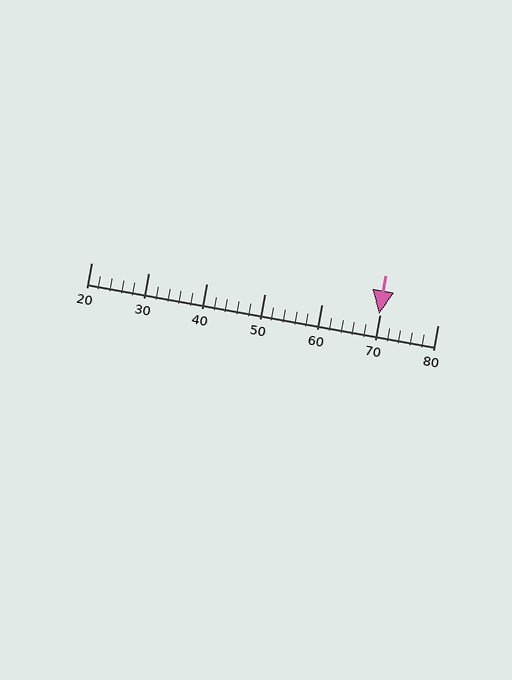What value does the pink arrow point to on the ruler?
The pink arrow points to approximately 70.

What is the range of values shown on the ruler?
The ruler shows values from 20 to 80.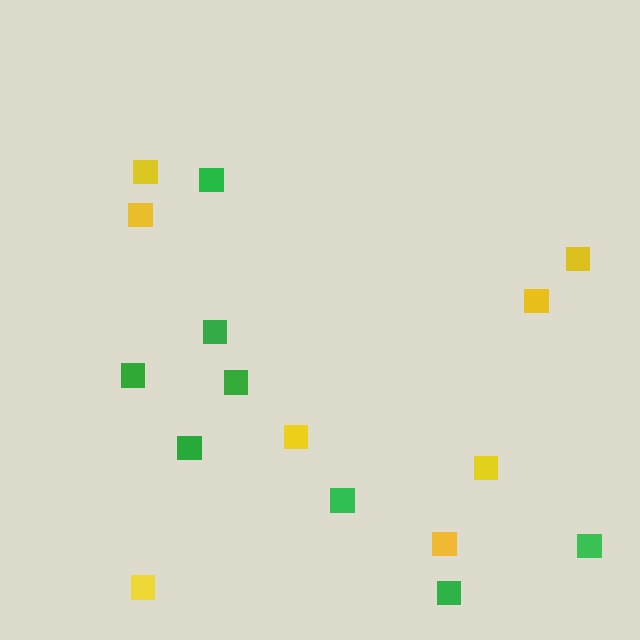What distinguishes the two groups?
There are 2 groups: one group of yellow squares (8) and one group of green squares (8).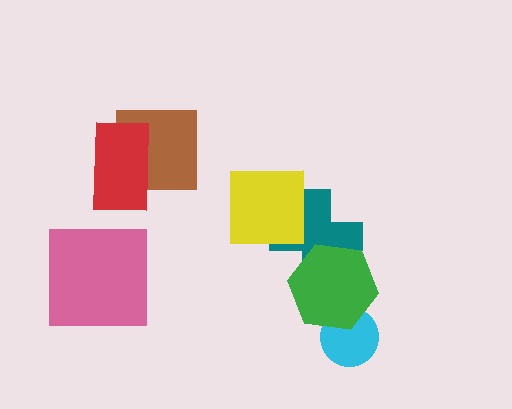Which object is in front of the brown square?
The red rectangle is in front of the brown square.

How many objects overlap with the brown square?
1 object overlaps with the brown square.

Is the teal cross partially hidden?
Yes, it is partially covered by another shape.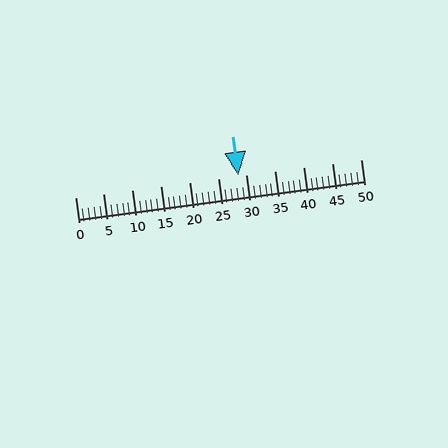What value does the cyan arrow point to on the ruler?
The cyan arrow points to approximately 28.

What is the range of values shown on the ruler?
The ruler shows values from 0 to 50.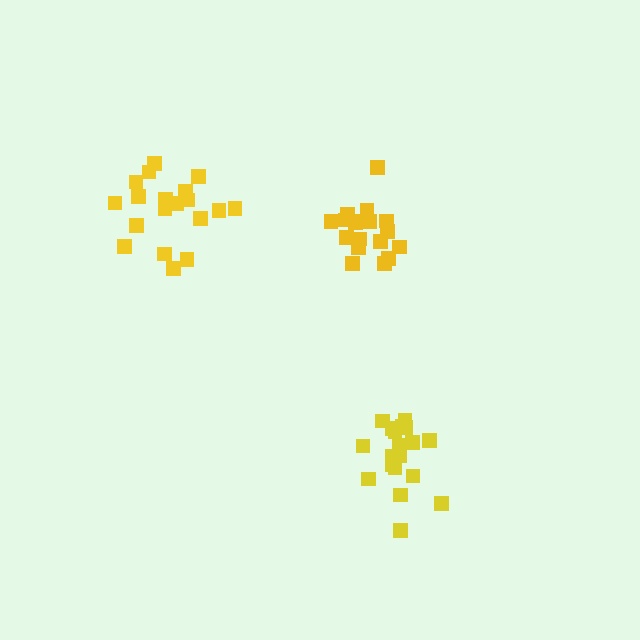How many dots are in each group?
Group 1: 19 dots, Group 2: 19 dots, Group 3: 18 dots (56 total).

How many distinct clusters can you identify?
There are 3 distinct clusters.